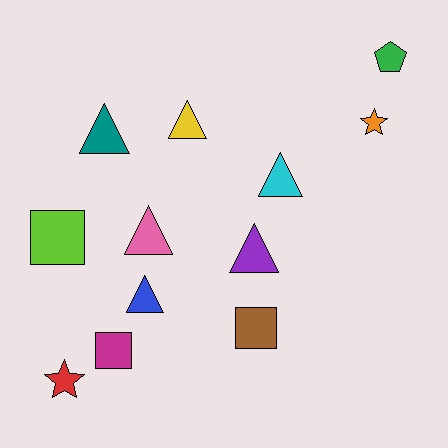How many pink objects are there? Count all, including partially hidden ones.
There is 1 pink object.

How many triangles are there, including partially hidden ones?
There are 6 triangles.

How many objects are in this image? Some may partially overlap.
There are 12 objects.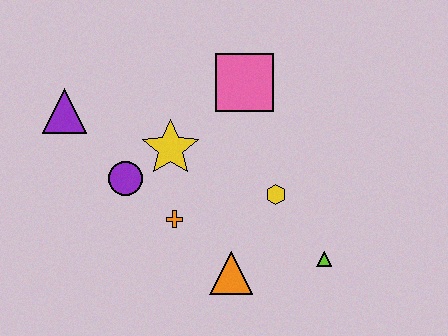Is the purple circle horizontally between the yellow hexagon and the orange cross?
No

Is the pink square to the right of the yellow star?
Yes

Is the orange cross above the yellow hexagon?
No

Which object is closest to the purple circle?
The yellow star is closest to the purple circle.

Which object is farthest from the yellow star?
The lime triangle is farthest from the yellow star.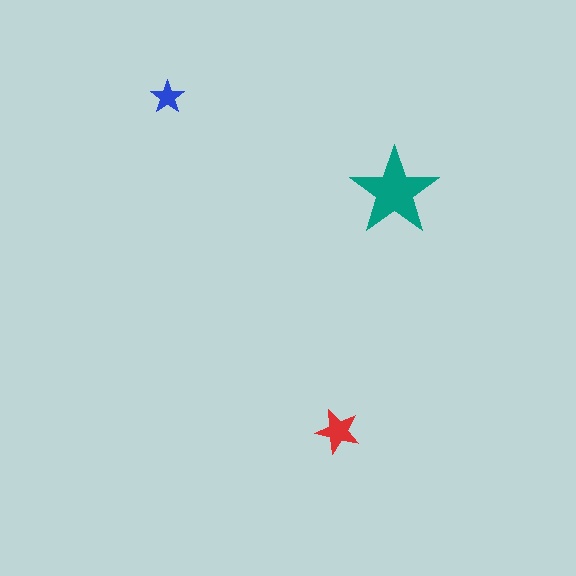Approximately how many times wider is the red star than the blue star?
About 1.5 times wider.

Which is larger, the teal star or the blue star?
The teal one.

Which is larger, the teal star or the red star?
The teal one.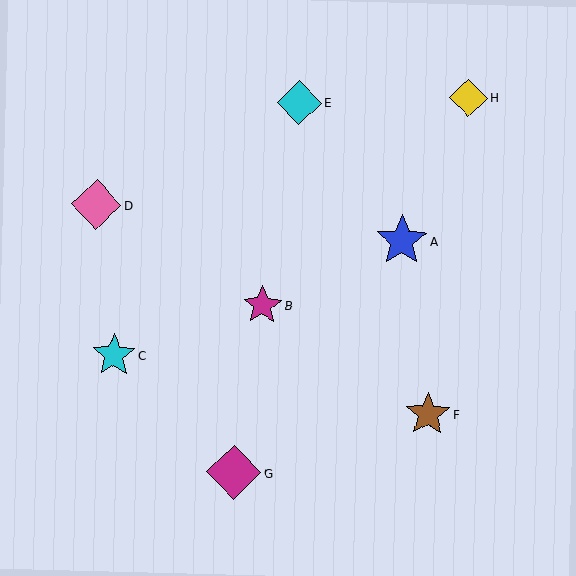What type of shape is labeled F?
Shape F is a brown star.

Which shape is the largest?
The magenta diamond (labeled G) is the largest.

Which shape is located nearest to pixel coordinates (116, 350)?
The cyan star (labeled C) at (114, 355) is nearest to that location.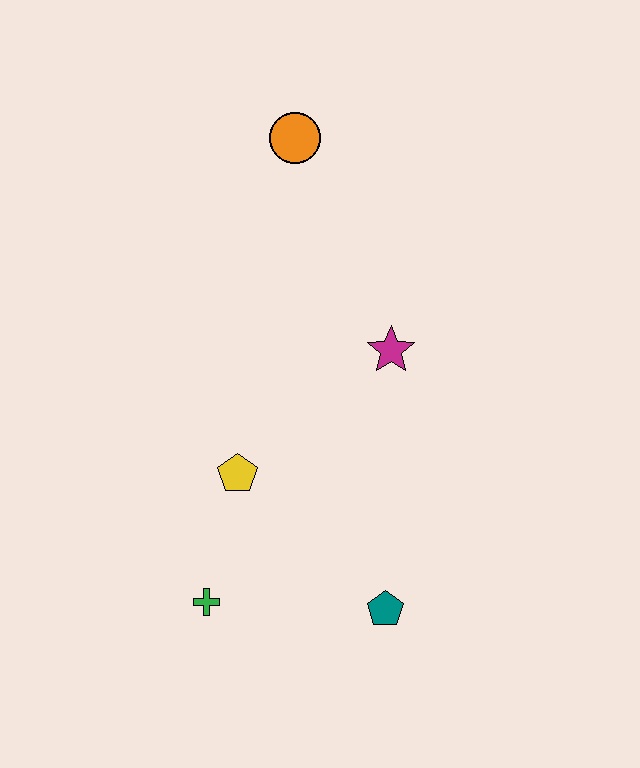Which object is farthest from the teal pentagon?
The orange circle is farthest from the teal pentagon.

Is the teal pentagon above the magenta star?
No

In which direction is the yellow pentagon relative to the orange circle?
The yellow pentagon is below the orange circle.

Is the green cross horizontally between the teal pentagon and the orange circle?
No